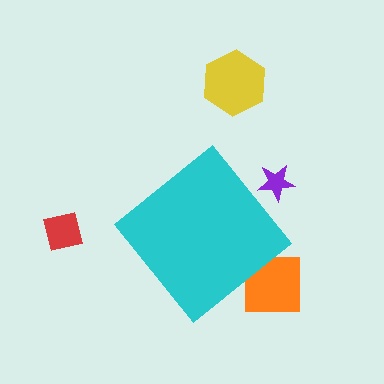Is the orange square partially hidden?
Yes, the orange square is partially hidden behind the cyan diamond.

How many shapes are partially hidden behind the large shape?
2 shapes are partially hidden.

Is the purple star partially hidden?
Yes, the purple star is partially hidden behind the cyan diamond.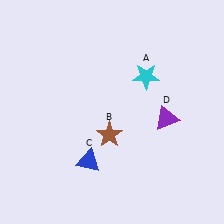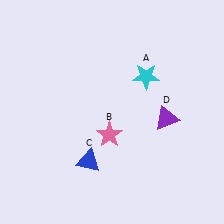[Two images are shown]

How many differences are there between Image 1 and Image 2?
There is 1 difference between the two images.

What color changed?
The star (B) changed from brown in Image 1 to pink in Image 2.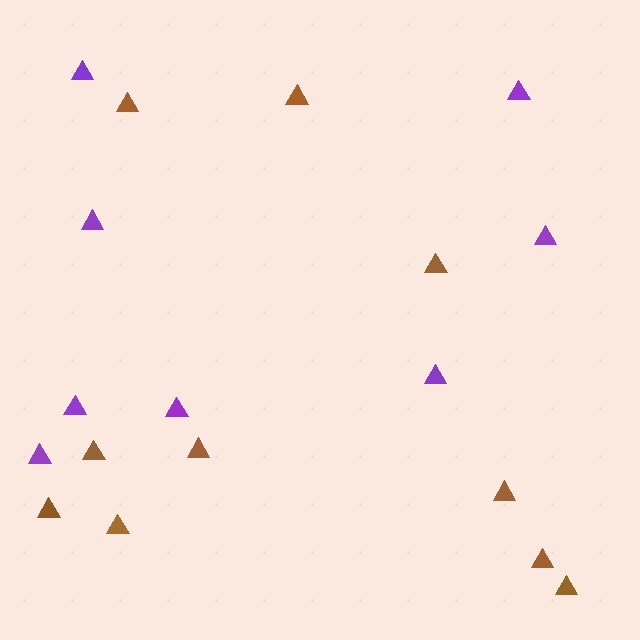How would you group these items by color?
There are 2 groups: one group of purple triangles (8) and one group of brown triangles (10).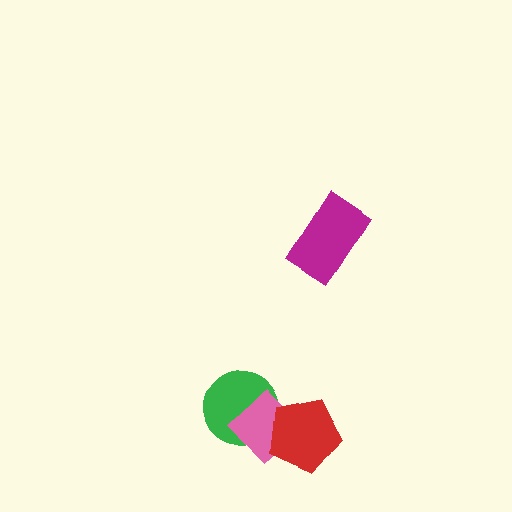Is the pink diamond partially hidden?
Yes, it is partially covered by another shape.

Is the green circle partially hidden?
Yes, it is partially covered by another shape.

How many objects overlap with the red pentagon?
1 object overlaps with the red pentagon.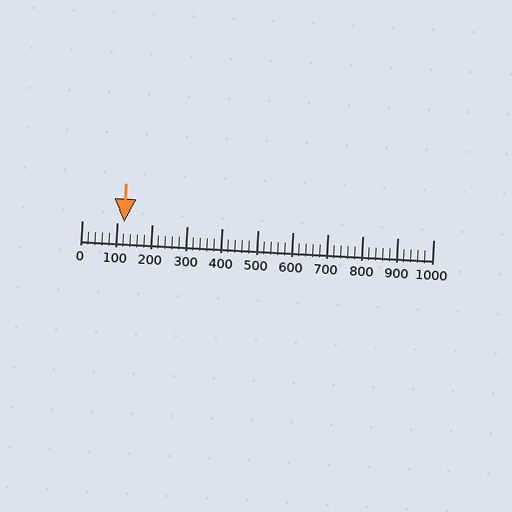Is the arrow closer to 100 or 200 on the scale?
The arrow is closer to 100.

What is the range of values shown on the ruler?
The ruler shows values from 0 to 1000.